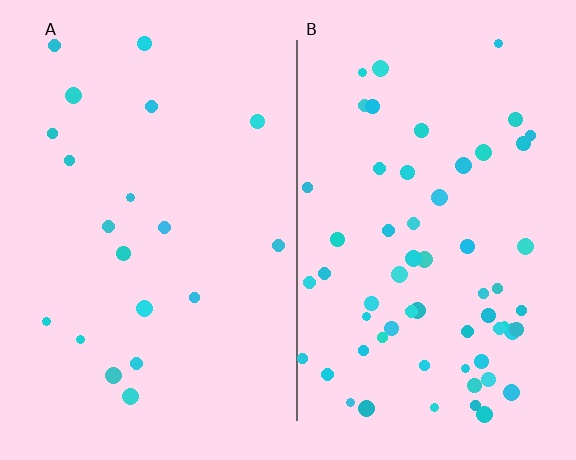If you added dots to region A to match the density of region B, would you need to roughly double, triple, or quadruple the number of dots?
Approximately triple.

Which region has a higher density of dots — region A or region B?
B (the right).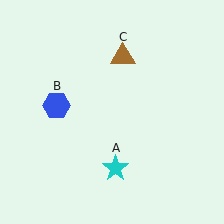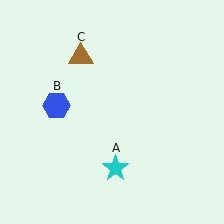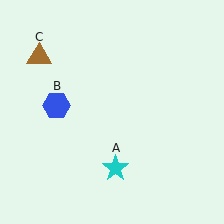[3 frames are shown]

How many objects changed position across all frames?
1 object changed position: brown triangle (object C).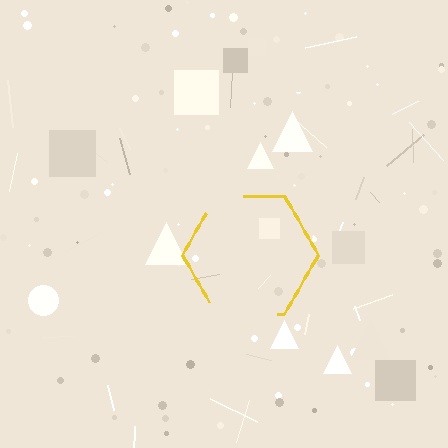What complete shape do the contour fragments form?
The contour fragments form a hexagon.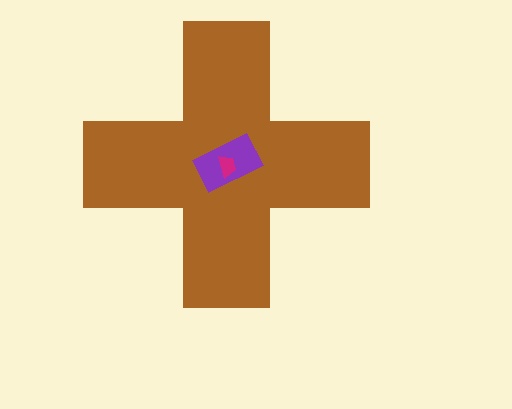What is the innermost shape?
The magenta trapezoid.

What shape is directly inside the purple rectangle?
The magenta trapezoid.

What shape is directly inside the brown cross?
The purple rectangle.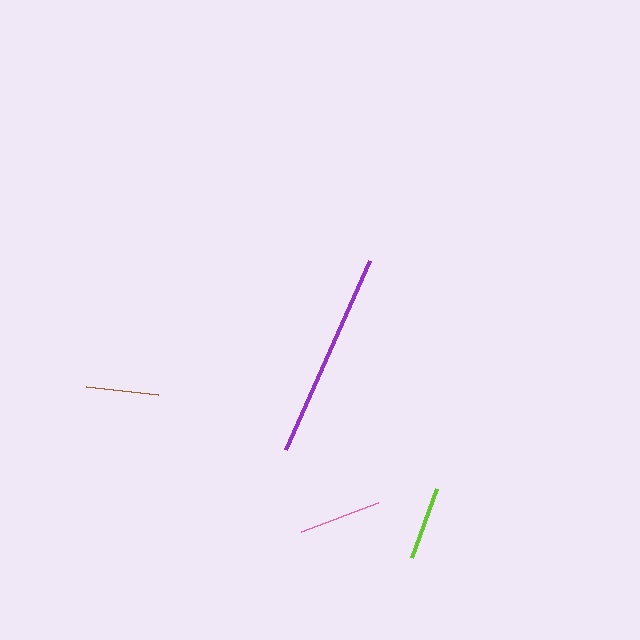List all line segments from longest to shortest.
From longest to shortest: purple, pink, lime, brown.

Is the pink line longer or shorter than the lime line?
The pink line is longer than the lime line.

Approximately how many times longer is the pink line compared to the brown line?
The pink line is approximately 1.1 times the length of the brown line.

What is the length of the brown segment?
The brown segment is approximately 72 pixels long.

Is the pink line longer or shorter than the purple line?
The purple line is longer than the pink line.